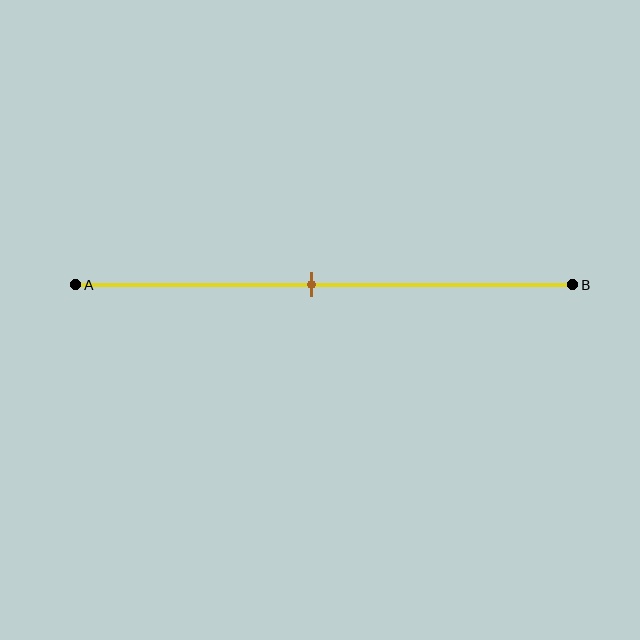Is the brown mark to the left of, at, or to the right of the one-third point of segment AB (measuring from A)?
The brown mark is to the right of the one-third point of segment AB.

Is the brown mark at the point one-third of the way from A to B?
No, the mark is at about 50% from A, not at the 33% one-third point.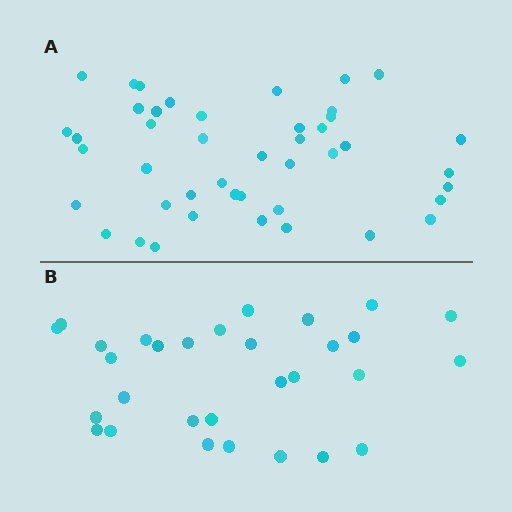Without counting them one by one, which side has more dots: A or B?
Region A (the top region) has more dots.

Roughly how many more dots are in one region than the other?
Region A has approximately 15 more dots than region B.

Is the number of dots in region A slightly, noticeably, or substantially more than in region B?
Region A has substantially more. The ratio is roughly 1.5 to 1.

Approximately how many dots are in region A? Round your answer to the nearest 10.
About 40 dots. (The exact count is 44, which rounds to 40.)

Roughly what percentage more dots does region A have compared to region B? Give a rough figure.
About 45% more.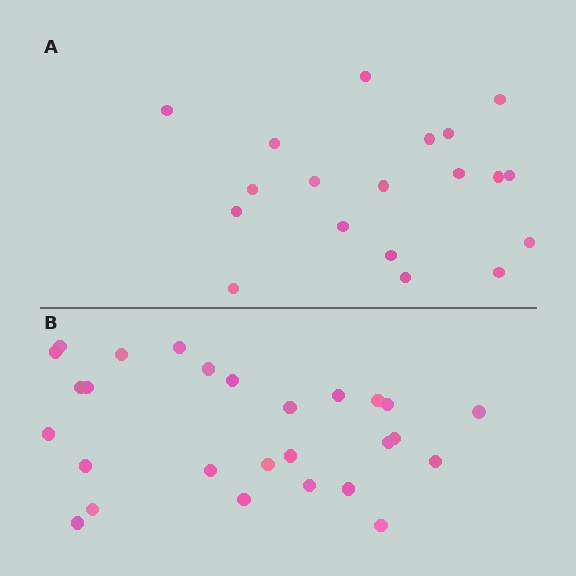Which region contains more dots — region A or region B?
Region B (the bottom region) has more dots.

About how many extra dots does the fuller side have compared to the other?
Region B has roughly 8 or so more dots than region A.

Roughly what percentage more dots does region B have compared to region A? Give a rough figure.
About 40% more.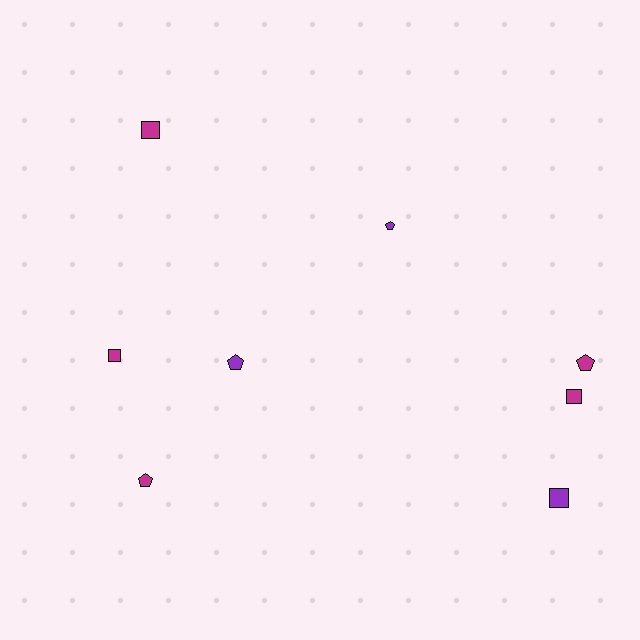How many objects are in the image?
There are 8 objects.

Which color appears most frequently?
Magenta, with 5 objects.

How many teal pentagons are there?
There are no teal pentagons.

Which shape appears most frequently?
Square, with 4 objects.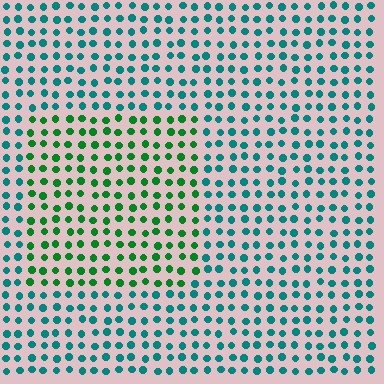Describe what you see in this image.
The image is filled with small teal elements in a uniform arrangement. A rectangle-shaped region is visible where the elements are tinted to a slightly different hue, forming a subtle color boundary.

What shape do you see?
I see a rectangle.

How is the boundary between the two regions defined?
The boundary is defined purely by a slight shift in hue (about 42 degrees). Spacing, size, and orientation are identical on both sides.